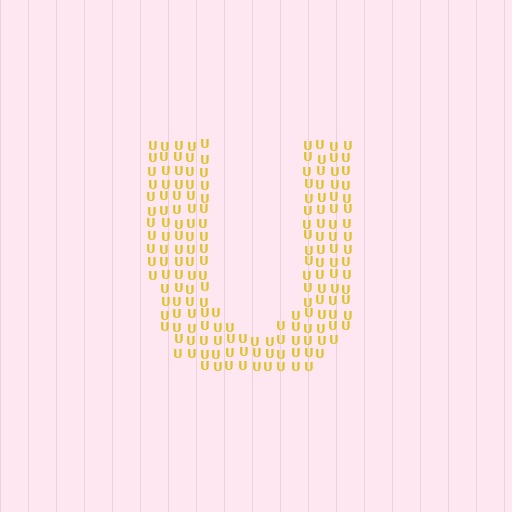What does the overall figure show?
The overall figure shows the letter U.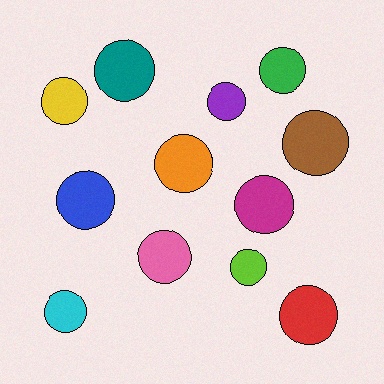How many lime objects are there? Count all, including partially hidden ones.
There is 1 lime object.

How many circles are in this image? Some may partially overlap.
There are 12 circles.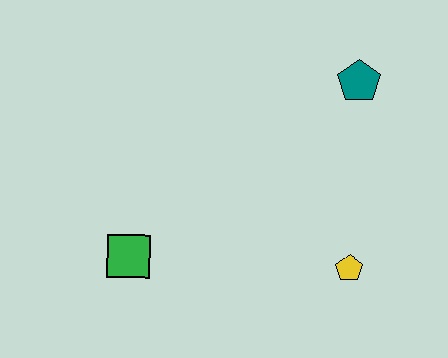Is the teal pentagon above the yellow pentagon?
Yes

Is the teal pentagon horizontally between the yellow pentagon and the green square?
No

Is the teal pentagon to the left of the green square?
No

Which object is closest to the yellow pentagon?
The teal pentagon is closest to the yellow pentagon.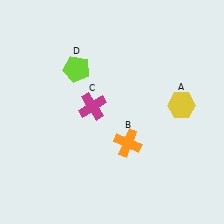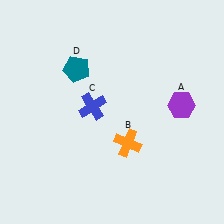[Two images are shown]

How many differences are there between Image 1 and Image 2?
There are 3 differences between the two images.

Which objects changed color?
A changed from yellow to purple. C changed from magenta to blue. D changed from lime to teal.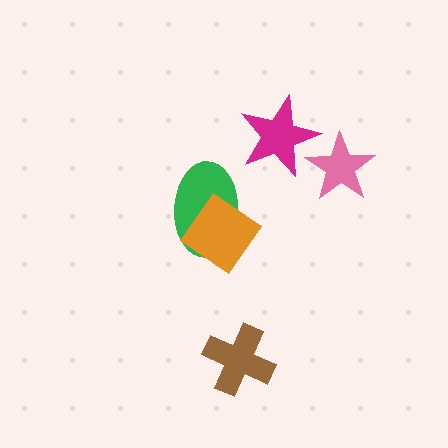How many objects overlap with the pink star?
1 object overlaps with the pink star.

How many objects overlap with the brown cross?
0 objects overlap with the brown cross.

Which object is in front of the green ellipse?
The orange diamond is in front of the green ellipse.